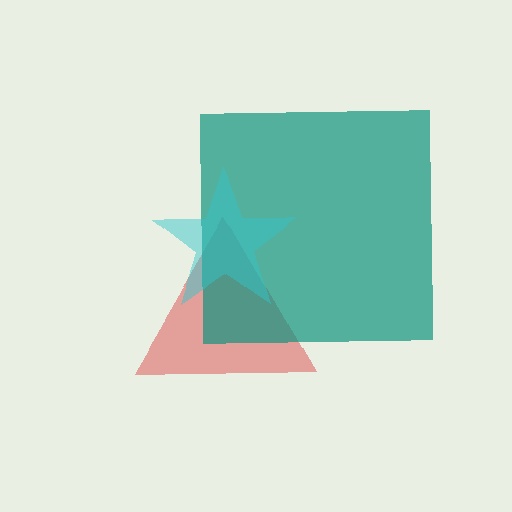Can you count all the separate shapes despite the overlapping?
Yes, there are 3 separate shapes.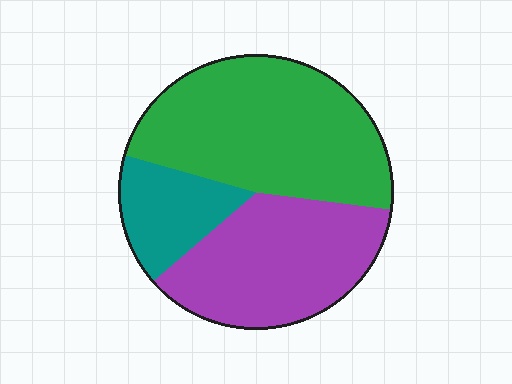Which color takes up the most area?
Green, at roughly 50%.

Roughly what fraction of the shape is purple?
Purple takes up about three eighths (3/8) of the shape.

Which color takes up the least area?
Teal, at roughly 15%.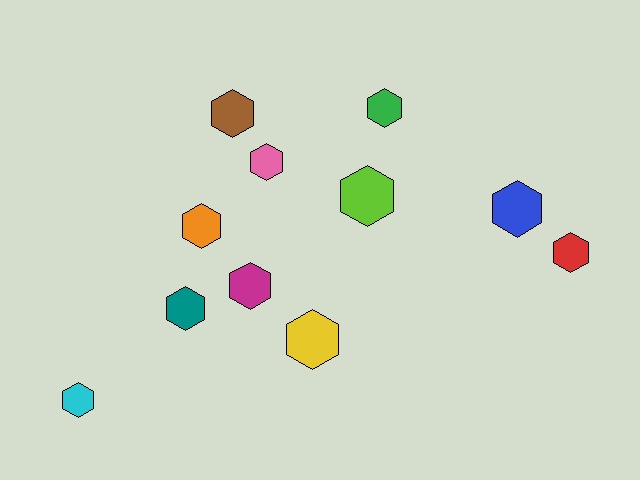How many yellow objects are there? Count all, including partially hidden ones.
There is 1 yellow object.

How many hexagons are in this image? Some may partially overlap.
There are 11 hexagons.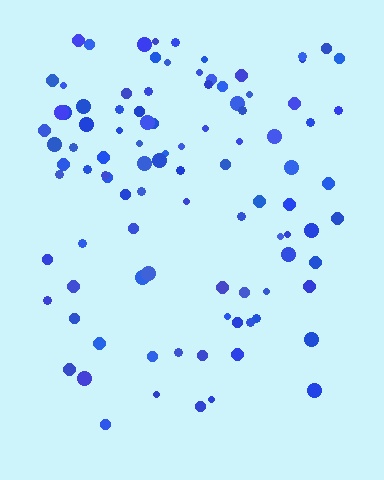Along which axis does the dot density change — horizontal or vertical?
Vertical.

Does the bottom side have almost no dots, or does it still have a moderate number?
Still a moderate number, just noticeably fewer than the top.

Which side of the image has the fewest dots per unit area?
The bottom.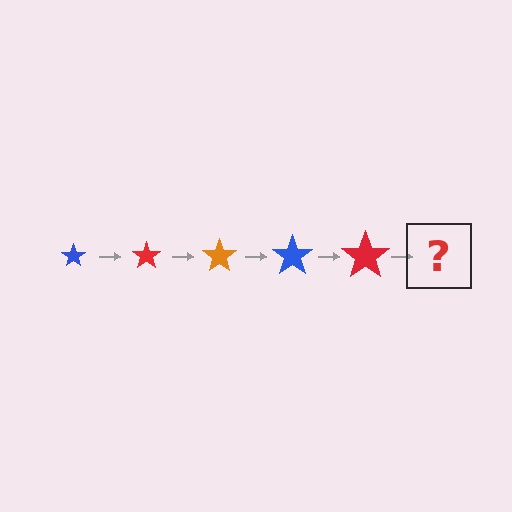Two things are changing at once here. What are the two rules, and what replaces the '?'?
The two rules are that the star grows larger each step and the color cycles through blue, red, and orange. The '?' should be an orange star, larger than the previous one.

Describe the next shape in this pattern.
It should be an orange star, larger than the previous one.